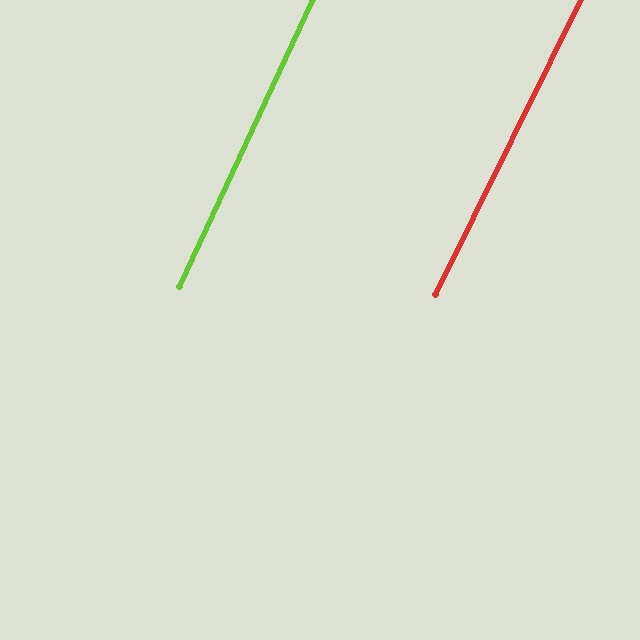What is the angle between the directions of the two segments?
Approximately 1 degree.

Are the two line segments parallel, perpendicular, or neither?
Parallel — their directions differ by only 1.4°.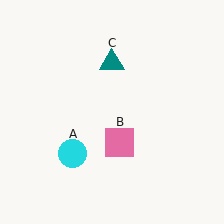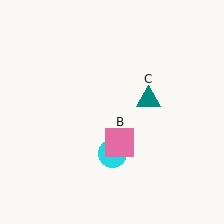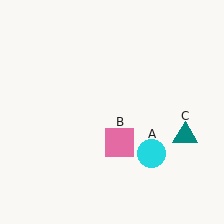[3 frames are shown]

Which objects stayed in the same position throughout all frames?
Pink square (object B) remained stationary.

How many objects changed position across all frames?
2 objects changed position: cyan circle (object A), teal triangle (object C).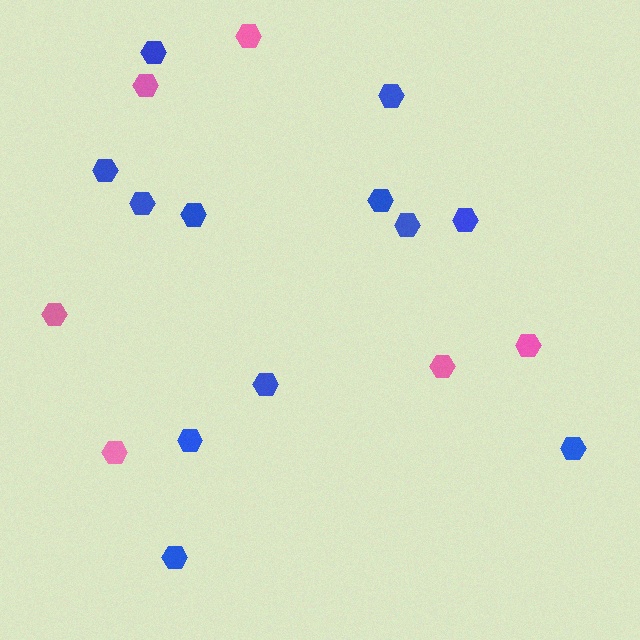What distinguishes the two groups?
There are 2 groups: one group of pink hexagons (6) and one group of blue hexagons (12).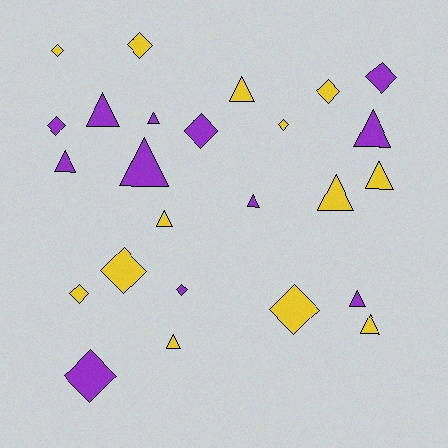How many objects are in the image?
There are 25 objects.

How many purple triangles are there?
There are 7 purple triangles.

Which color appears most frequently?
Yellow, with 13 objects.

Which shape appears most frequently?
Triangle, with 13 objects.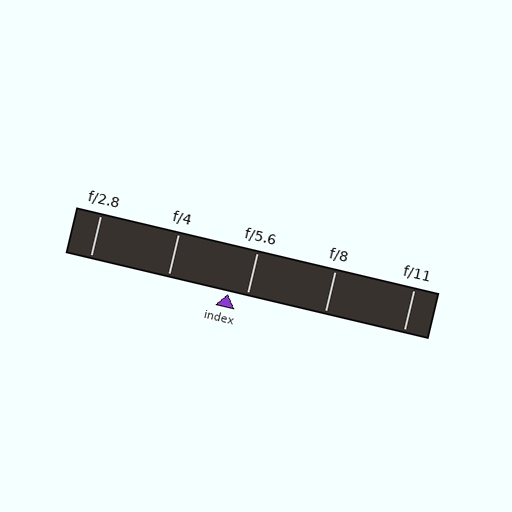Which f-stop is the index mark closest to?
The index mark is closest to f/5.6.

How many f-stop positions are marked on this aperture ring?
There are 5 f-stop positions marked.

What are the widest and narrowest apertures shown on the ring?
The widest aperture shown is f/2.8 and the narrowest is f/11.